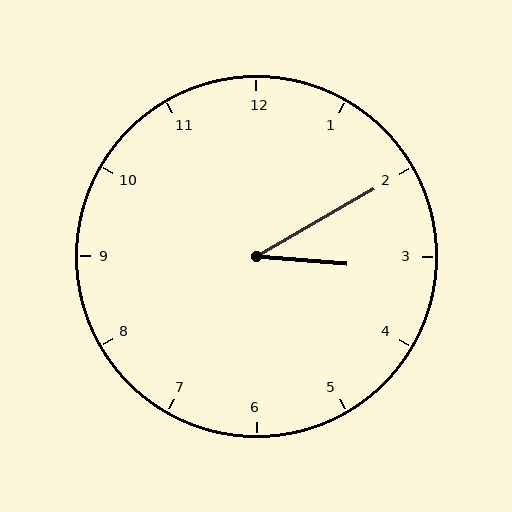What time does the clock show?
3:10.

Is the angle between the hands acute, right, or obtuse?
It is acute.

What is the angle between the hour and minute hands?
Approximately 35 degrees.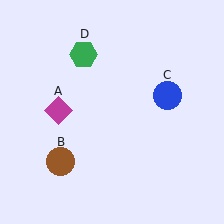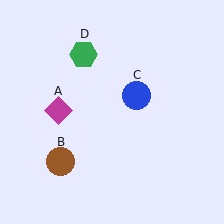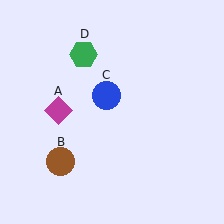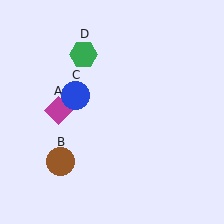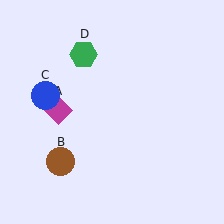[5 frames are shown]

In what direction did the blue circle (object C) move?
The blue circle (object C) moved left.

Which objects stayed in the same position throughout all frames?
Magenta diamond (object A) and brown circle (object B) and green hexagon (object D) remained stationary.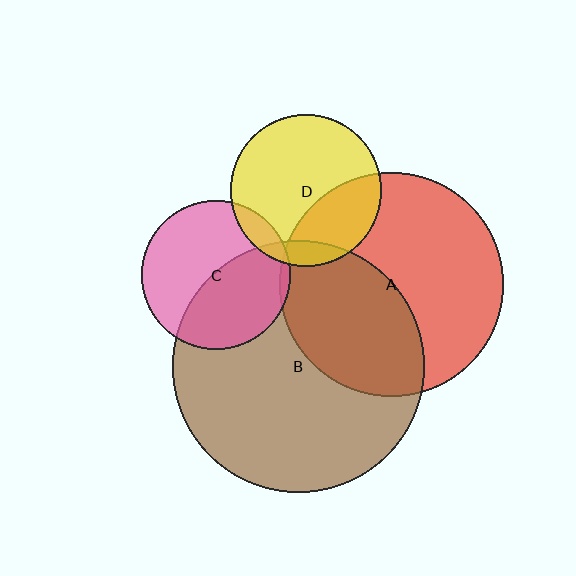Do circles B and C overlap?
Yes.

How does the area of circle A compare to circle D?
Approximately 2.2 times.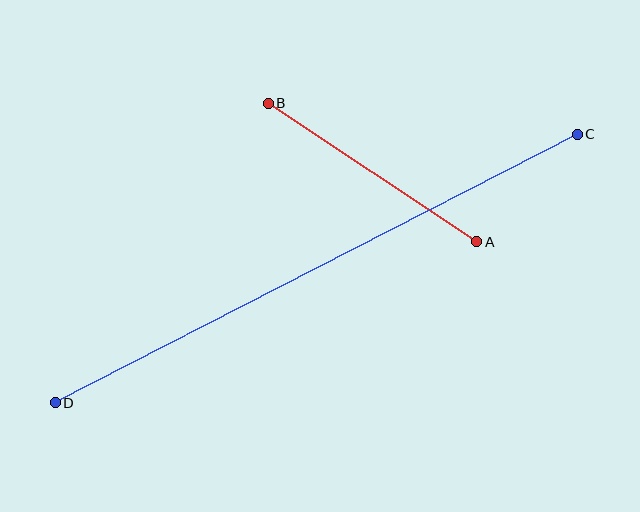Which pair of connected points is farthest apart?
Points C and D are farthest apart.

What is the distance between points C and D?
The distance is approximately 587 pixels.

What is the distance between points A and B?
The distance is approximately 250 pixels.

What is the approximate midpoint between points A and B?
The midpoint is at approximately (372, 172) pixels.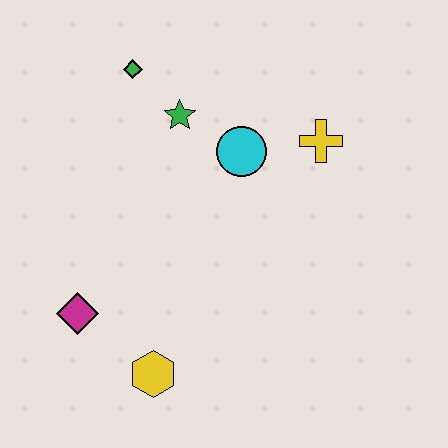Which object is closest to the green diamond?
The green star is closest to the green diamond.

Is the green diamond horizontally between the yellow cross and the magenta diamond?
Yes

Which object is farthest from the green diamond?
The yellow hexagon is farthest from the green diamond.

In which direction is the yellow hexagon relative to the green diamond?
The yellow hexagon is below the green diamond.